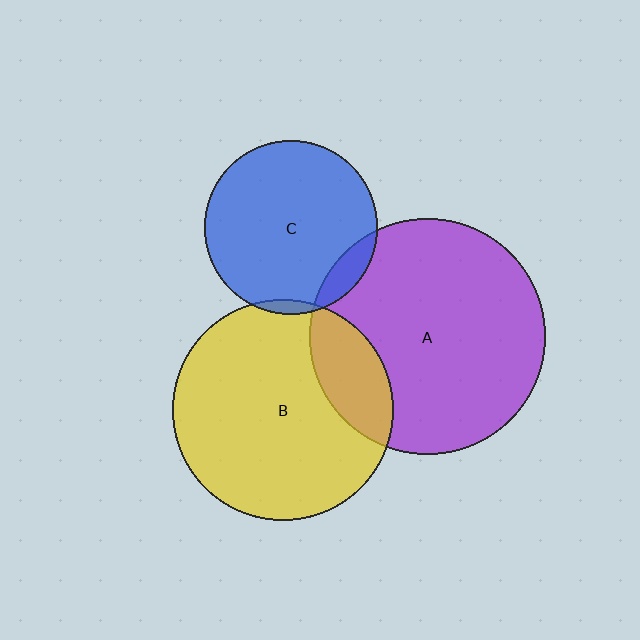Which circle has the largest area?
Circle A (purple).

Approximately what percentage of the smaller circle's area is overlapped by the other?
Approximately 5%.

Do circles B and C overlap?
Yes.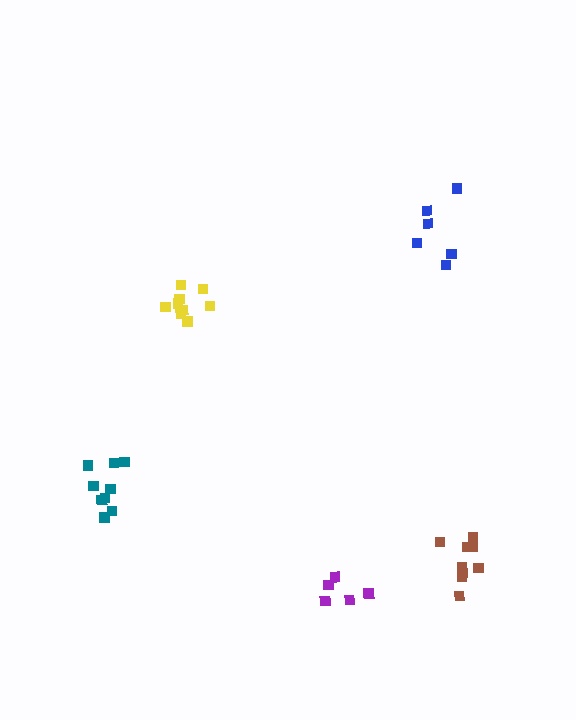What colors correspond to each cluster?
The clusters are colored: yellow, brown, teal, purple, blue.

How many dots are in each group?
Group 1: 9 dots, Group 2: 9 dots, Group 3: 9 dots, Group 4: 6 dots, Group 5: 6 dots (39 total).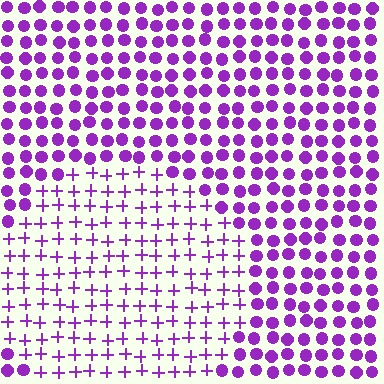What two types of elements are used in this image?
The image uses plus signs inside the circle region and circles outside it.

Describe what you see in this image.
The image is filled with small purple elements arranged in a uniform grid. A circle-shaped region contains plus signs, while the surrounding area contains circles. The boundary is defined purely by the change in element shape.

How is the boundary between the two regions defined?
The boundary is defined by a change in element shape: plus signs inside vs. circles outside. All elements share the same color and spacing.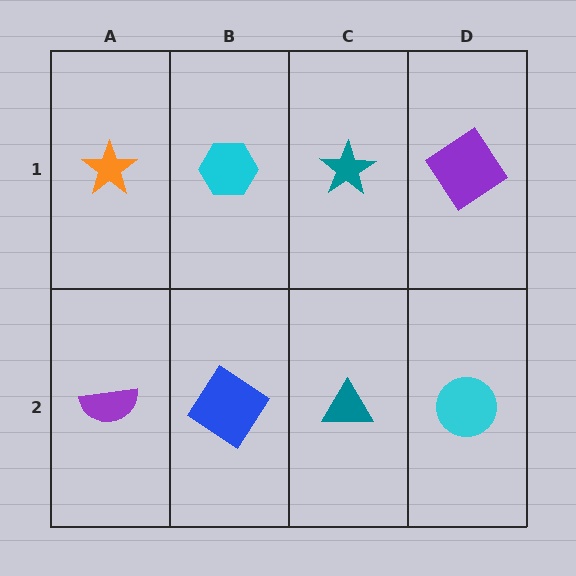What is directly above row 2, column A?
An orange star.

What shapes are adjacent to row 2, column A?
An orange star (row 1, column A), a blue diamond (row 2, column B).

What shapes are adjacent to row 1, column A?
A purple semicircle (row 2, column A), a cyan hexagon (row 1, column B).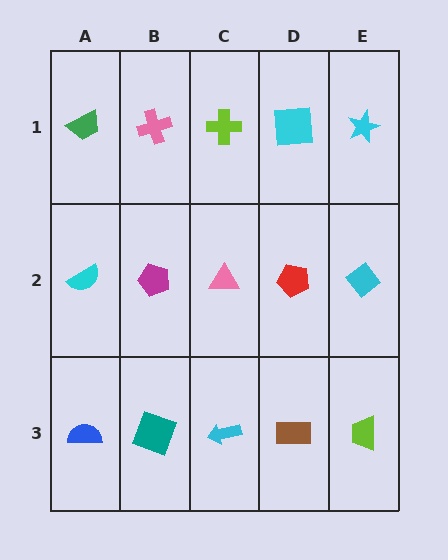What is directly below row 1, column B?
A magenta pentagon.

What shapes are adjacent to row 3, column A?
A cyan semicircle (row 2, column A), a teal square (row 3, column B).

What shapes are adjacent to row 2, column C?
A lime cross (row 1, column C), a cyan arrow (row 3, column C), a magenta pentagon (row 2, column B), a red pentagon (row 2, column D).